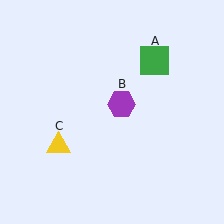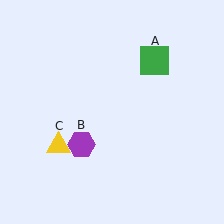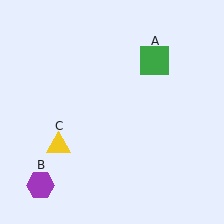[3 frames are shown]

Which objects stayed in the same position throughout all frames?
Green square (object A) and yellow triangle (object C) remained stationary.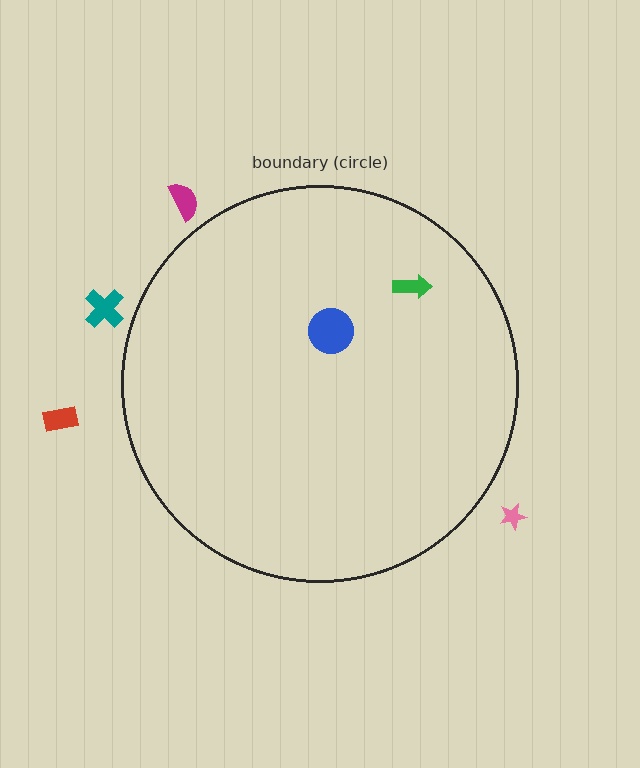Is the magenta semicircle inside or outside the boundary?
Outside.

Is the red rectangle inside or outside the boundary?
Outside.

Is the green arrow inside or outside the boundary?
Inside.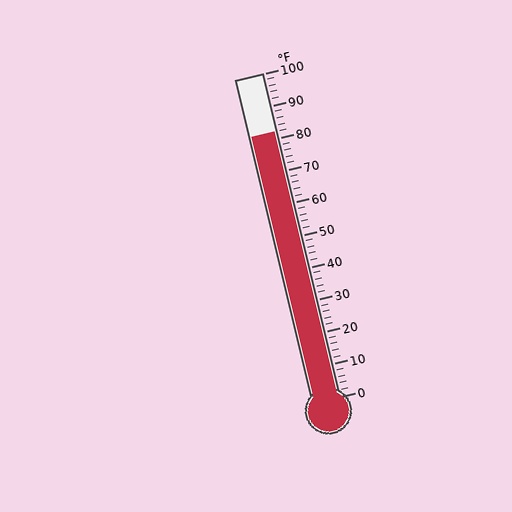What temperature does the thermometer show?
The thermometer shows approximately 82°F.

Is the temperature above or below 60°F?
The temperature is above 60°F.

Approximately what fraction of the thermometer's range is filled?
The thermometer is filled to approximately 80% of its range.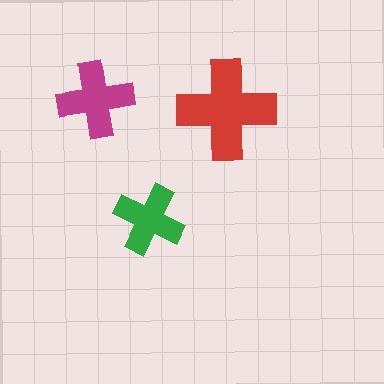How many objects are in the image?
There are 3 objects in the image.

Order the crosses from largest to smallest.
the red one, the magenta one, the green one.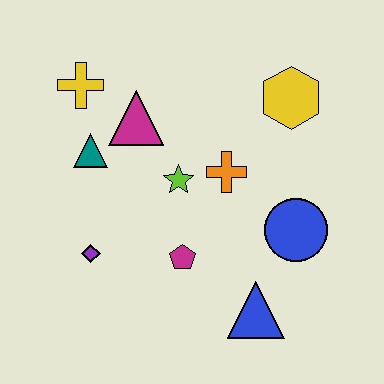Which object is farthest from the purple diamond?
The yellow hexagon is farthest from the purple diamond.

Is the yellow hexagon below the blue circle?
No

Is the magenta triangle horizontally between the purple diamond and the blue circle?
Yes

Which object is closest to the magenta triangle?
The teal triangle is closest to the magenta triangle.